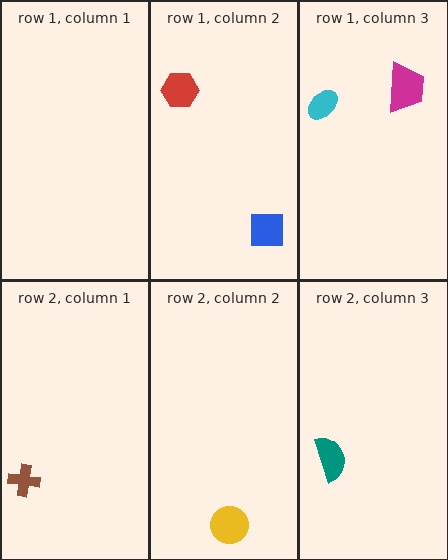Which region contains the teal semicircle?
The row 2, column 3 region.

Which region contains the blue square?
The row 1, column 2 region.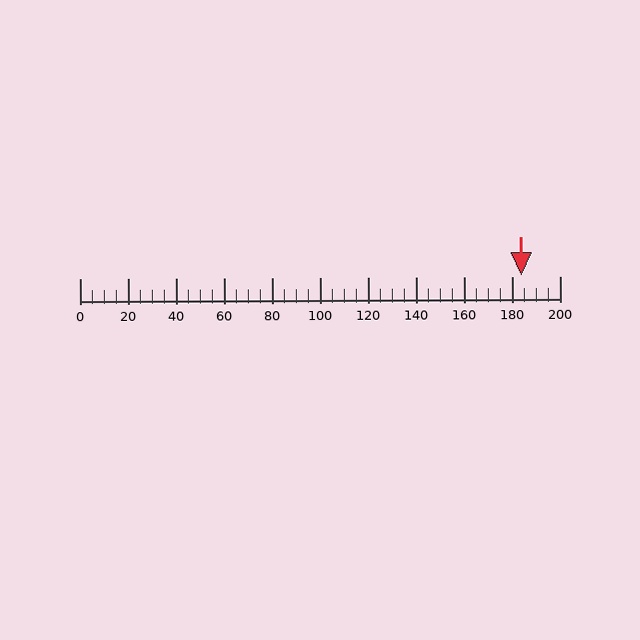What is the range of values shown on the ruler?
The ruler shows values from 0 to 200.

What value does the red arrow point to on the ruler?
The red arrow points to approximately 184.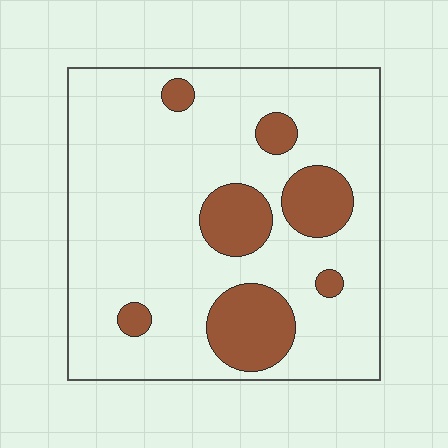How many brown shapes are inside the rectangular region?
7.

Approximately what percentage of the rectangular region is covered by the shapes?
Approximately 20%.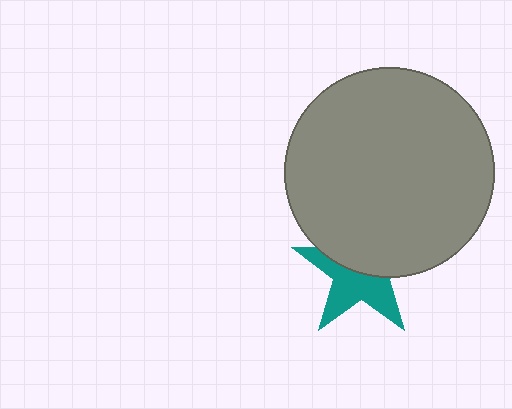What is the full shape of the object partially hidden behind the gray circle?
The partially hidden object is a teal star.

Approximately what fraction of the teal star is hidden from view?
Roughly 49% of the teal star is hidden behind the gray circle.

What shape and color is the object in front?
The object in front is a gray circle.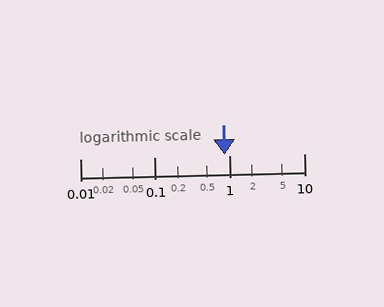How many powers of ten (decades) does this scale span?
The scale spans 3 decades, from 0.01 to 10.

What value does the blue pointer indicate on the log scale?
The pointer indicates approximately 0.87.